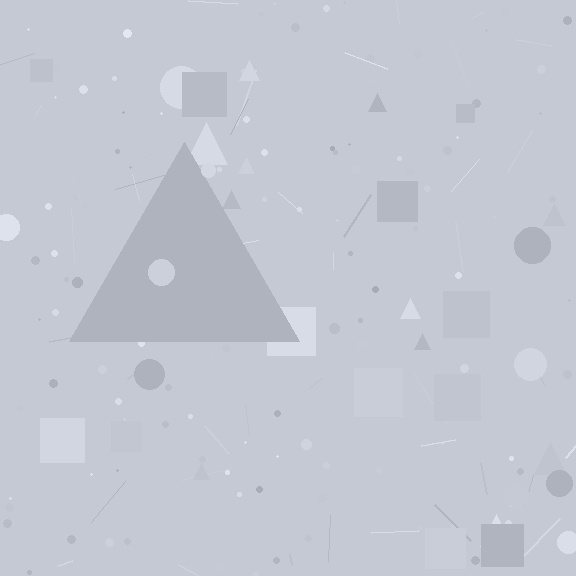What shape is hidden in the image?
A triangle is hidden in the image.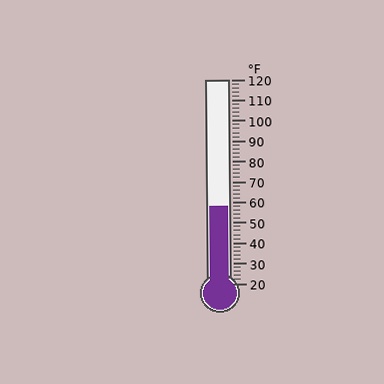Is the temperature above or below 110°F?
The temperature is below 110°F.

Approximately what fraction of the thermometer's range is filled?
The thermometer is filled to approximately 40% of its range.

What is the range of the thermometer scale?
The thermometer scale ranges from 20°F to 120°F.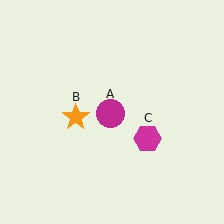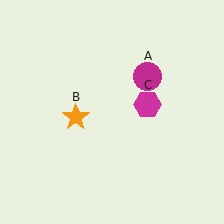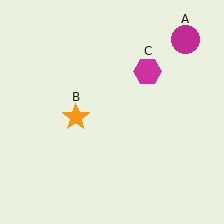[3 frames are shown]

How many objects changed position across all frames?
2 objects changed position: magenta circle (object A), magenta hexagon (object C).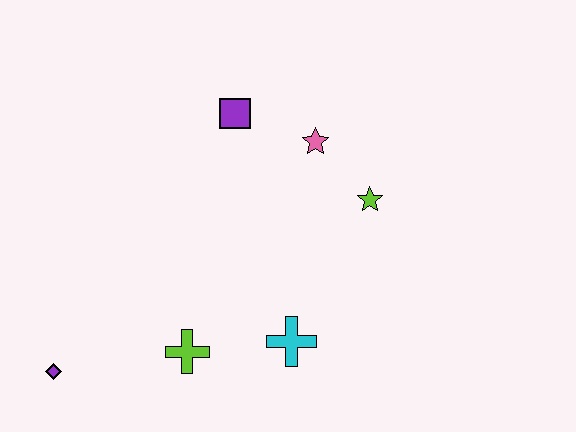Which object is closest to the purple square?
The pink star is closest to the purple square.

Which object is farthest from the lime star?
The purple diamond is farthest from the lime star.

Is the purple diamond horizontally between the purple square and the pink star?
No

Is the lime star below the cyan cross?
No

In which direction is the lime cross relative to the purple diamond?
The lime cross is to the right of the purple diamond.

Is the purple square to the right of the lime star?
No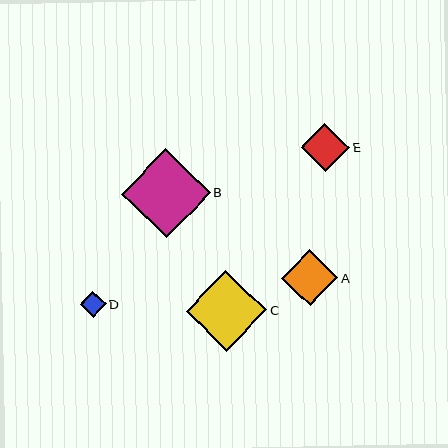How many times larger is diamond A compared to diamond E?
Diamond A is approximately 1.2 times the size of diamond E.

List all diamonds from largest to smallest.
From largest to smallest: B, C, A, E, D.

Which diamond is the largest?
Diamond B is the largest with a size of approximately 89 pixels.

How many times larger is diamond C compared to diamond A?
Diamond C is approximately 1.4 times the size of diamond A.